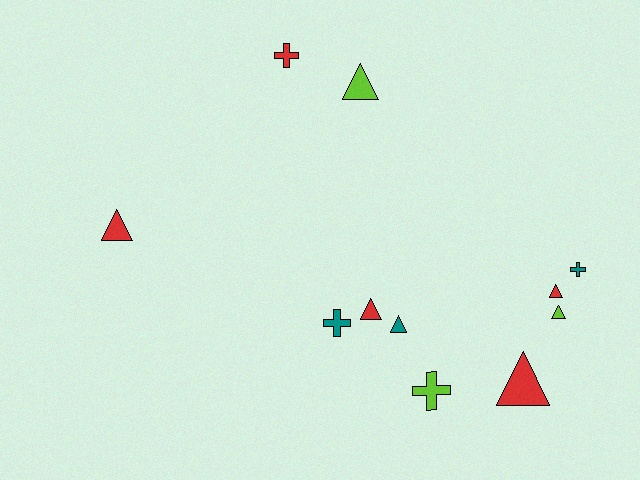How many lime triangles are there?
There are 2 lime triangles.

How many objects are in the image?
There are 11 objects.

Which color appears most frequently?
Red, with 5 objects.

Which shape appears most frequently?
Triangle, with 7 objects.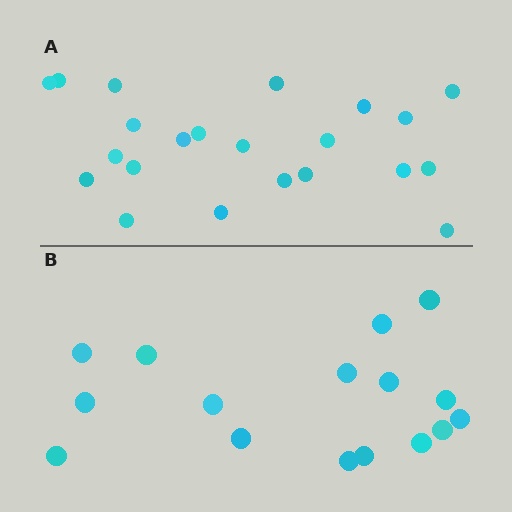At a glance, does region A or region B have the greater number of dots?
Region A (the top region) has more dots.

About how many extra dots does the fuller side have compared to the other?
Region A has about 6 more dots than region B.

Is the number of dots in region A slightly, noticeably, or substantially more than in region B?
Region A has noticeably more, but not dramatically so. The ratio is roughly 1.4 to 1.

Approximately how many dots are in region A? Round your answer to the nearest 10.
About 20 dots. (The exact count is 22, which rounds to 20.)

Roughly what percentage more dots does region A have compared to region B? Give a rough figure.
About 40% more.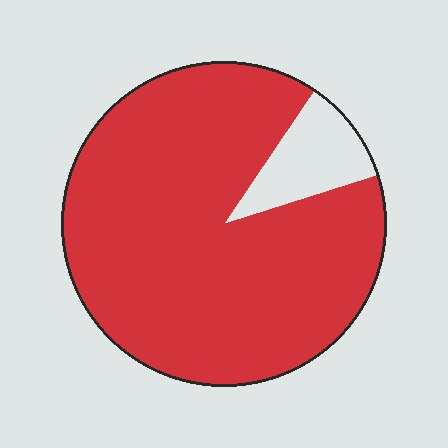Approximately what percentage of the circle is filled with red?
Approximately 90%.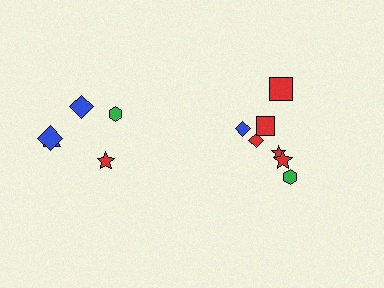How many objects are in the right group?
There are 7 objects.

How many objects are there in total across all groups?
There are 12 objects.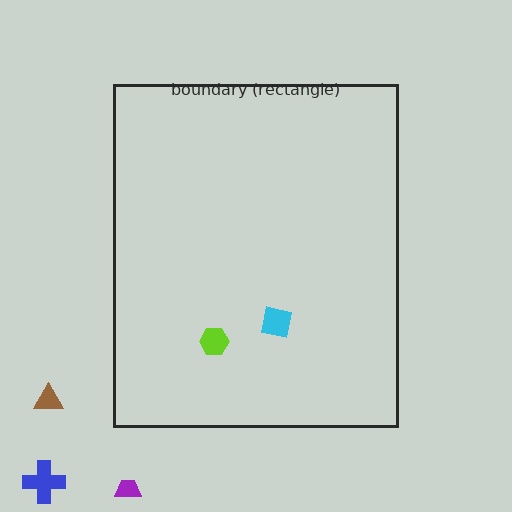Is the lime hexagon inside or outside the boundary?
Inside.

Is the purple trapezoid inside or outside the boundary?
Outside.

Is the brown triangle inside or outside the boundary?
Outside.